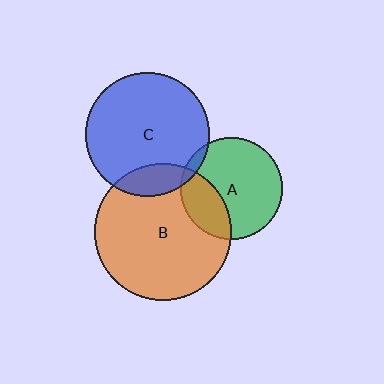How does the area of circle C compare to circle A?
Approximately 1.5 times.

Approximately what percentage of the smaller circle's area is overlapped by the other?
Approximately 15%.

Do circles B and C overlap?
Yes.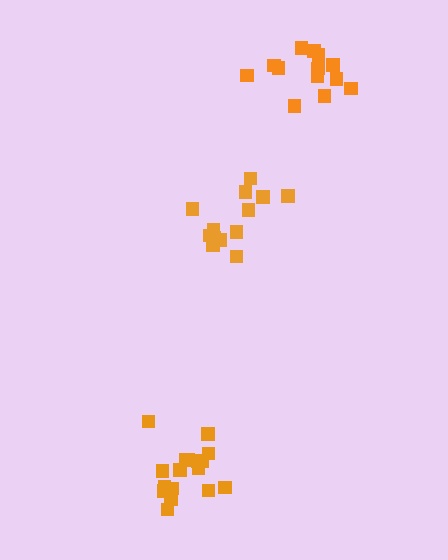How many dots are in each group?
Group 1: 17 dots, Group 2: 13 dots, Group 3: 13 dots (43 total).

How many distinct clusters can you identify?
There are 3 distinct clusters.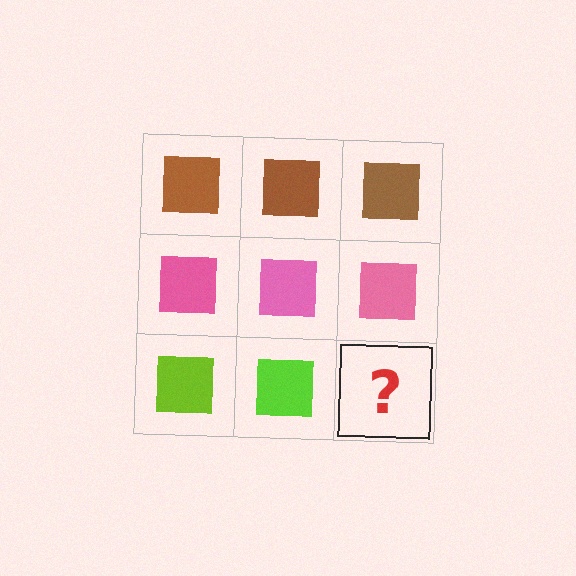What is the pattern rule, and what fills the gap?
The rule is that each row has a consistent color. The gap should be filled with a lime square.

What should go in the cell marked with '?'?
The missing cell should contain a lime square.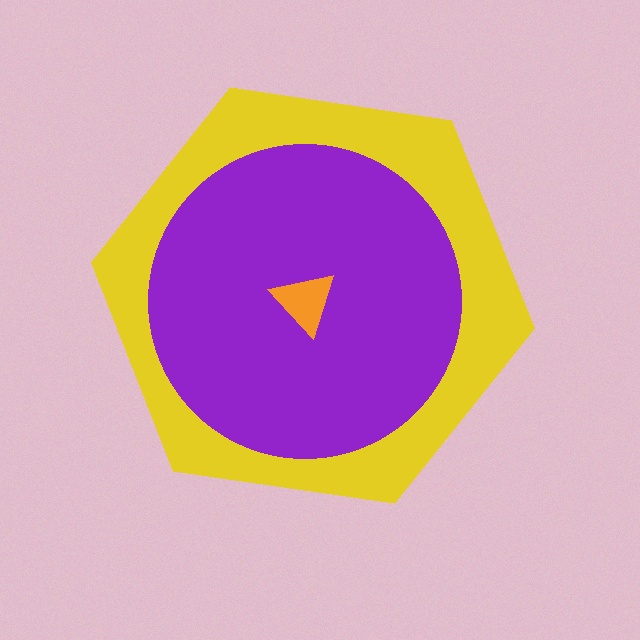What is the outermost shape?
The yellow hexagon.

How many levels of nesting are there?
3.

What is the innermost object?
The orange triangle.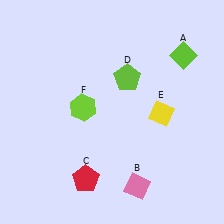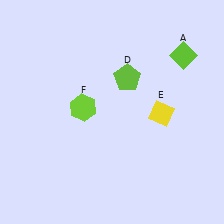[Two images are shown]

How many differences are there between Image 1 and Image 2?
There are 2 differences between the two images.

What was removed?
The red pentagon (C), the pink diamond (B) were removed in Image 2.